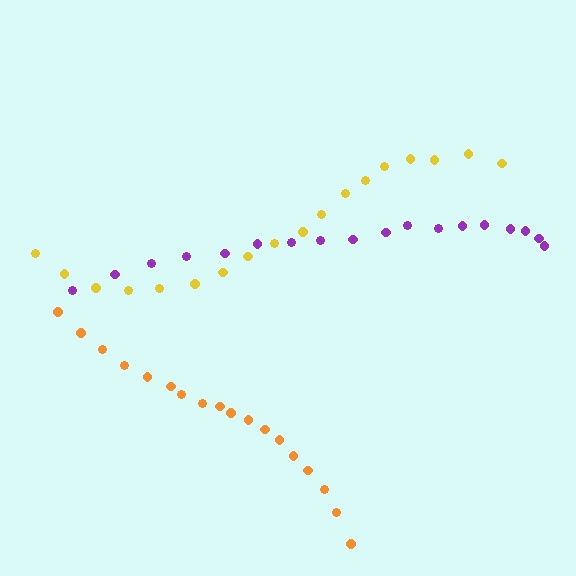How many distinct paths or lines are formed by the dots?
There are 3 distinct paths.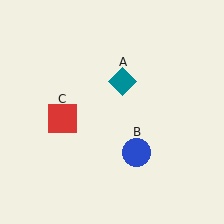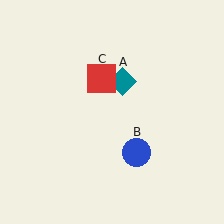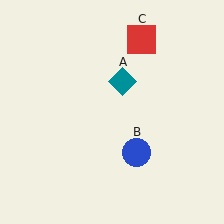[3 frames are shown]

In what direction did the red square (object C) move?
The red square (object C) moved up and to the right.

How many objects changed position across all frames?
1 object changed position: red square (object C).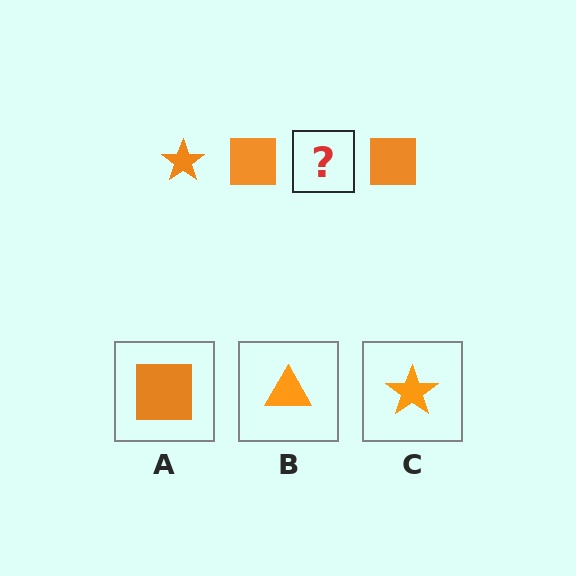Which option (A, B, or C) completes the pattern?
C.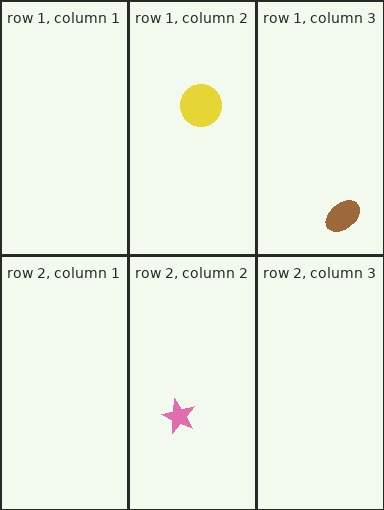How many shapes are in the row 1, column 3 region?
1.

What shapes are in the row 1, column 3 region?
The brown ellipse.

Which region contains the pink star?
The row 2, column 2 region.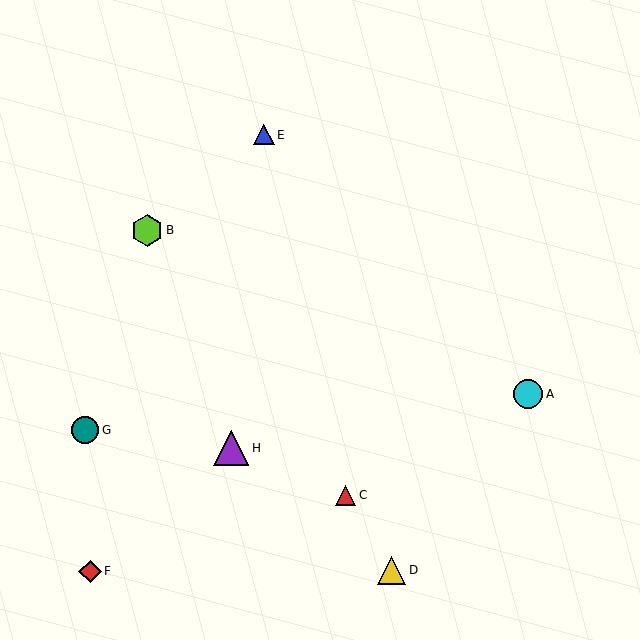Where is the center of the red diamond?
The center of the red diamond is at (90, 571).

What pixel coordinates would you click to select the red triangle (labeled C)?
Click at (346, 495) to select the red triangle C.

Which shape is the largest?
The purple triangle (labeled H) is the largest.